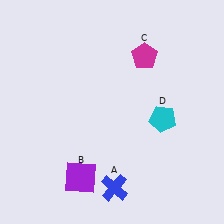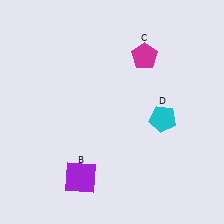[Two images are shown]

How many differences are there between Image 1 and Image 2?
There is 1 difference between the two images.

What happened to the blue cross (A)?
The blue cross (A) was removed in Image 2. It was in the bottom-right area of Image 1.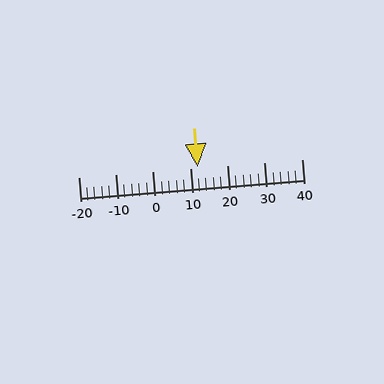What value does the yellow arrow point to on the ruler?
The yellow arrow points to approximately 12.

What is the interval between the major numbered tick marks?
The major tick marks are spaced 10 units apart.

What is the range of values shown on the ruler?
The ruler shows values from -20 to 40.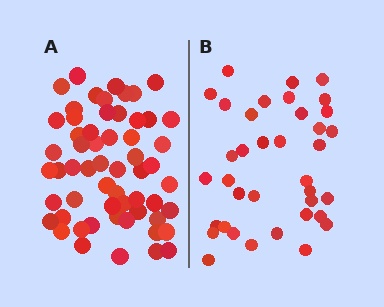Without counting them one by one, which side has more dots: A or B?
Region A (the left region) has more dots.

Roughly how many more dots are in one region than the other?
Region A has approximately 20 more dots than region B.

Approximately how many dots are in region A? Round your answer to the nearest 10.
About 60 dots. (The exact count is 58, which rounds to 60.)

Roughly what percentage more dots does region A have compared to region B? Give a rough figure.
About 55% more.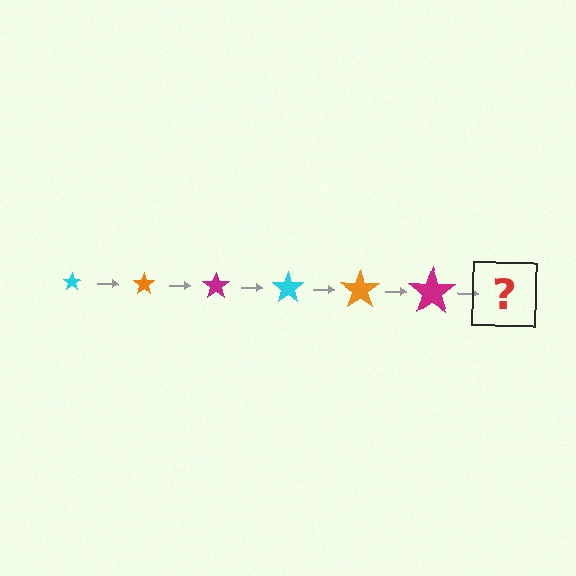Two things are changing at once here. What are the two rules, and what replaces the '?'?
The two rules are that the star grows larger each step and the color cycles through cyan, orange, and magenta. The '?' should be a cyan star, larger than the previous one.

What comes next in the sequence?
The next element should be a cyan star, larger than the previous one.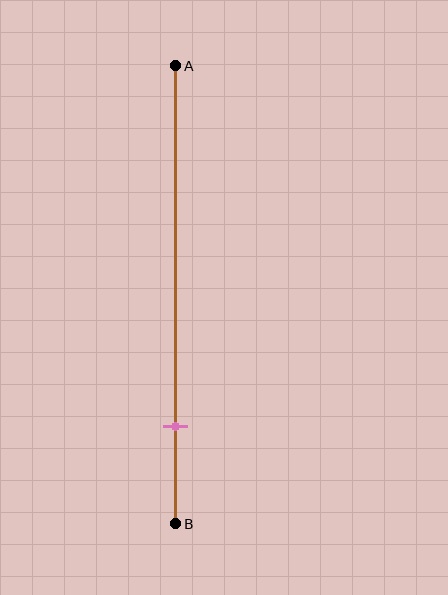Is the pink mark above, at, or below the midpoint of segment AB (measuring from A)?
The pink mark is below the midpoint of segment AB.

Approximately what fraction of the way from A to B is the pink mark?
The pink mark is approximately 80% of the way from A to B.